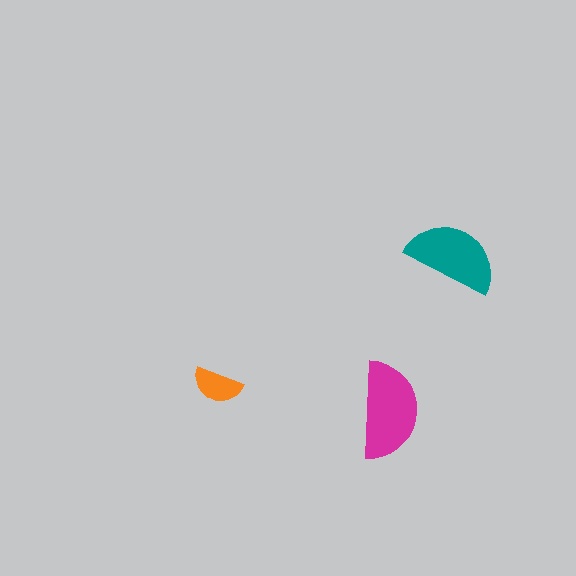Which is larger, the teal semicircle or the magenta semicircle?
The magenta one.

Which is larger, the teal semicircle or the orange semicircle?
The teal one.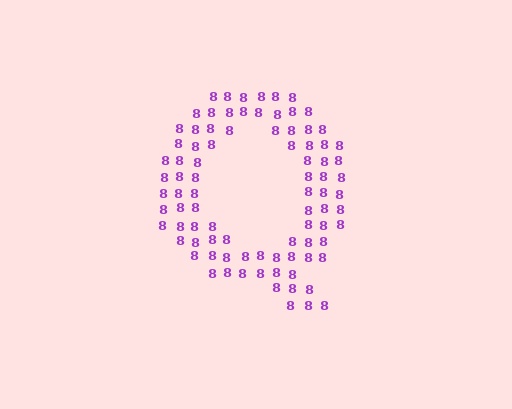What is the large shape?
The large shape is the letter Q.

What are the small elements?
The small elements are digit 8's.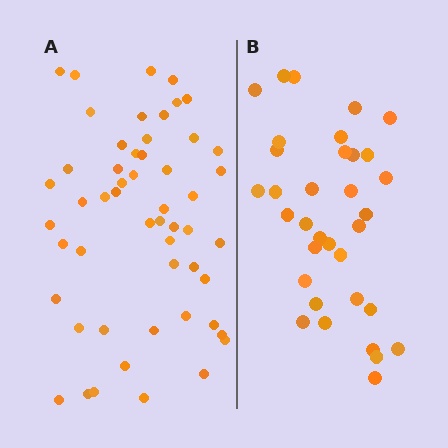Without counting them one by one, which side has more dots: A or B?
Region A (the left region) has more dots.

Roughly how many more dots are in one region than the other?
Region A has approximately 20 more dots than region B.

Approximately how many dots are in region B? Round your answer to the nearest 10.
About 30 dots. (The exact count is 34, which rounds to 30.)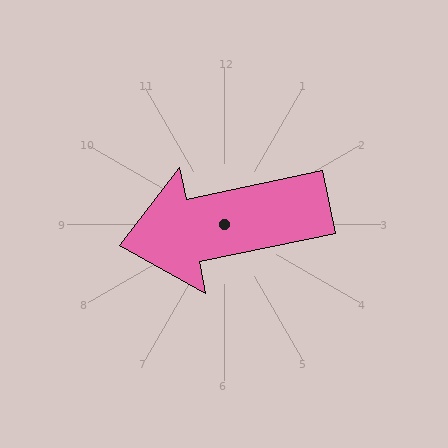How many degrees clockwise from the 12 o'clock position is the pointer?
Approximately 258 degrees.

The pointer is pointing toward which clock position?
Roughly 9 o'clock.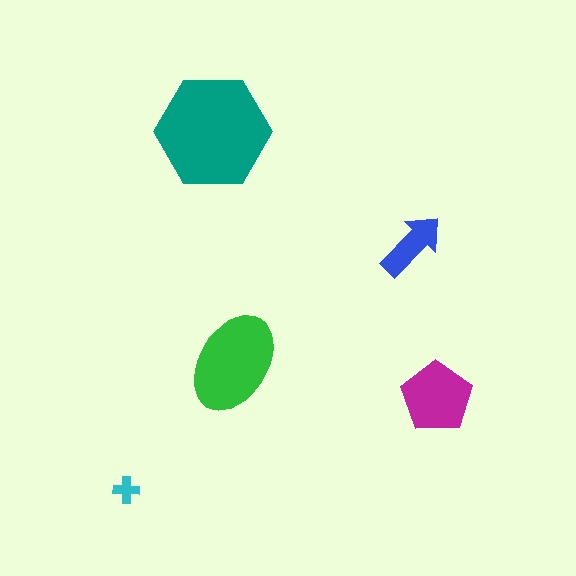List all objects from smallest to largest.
The cyan cross, the blue arrow, the magenta pentagon, the green ellipse, the teal hexagon.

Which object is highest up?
The teal hexagon is topmost.